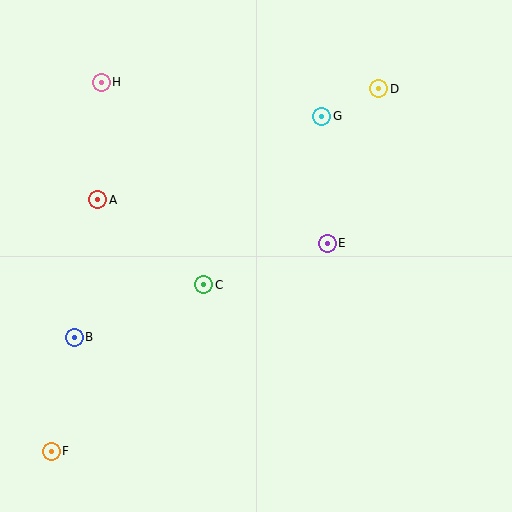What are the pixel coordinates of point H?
Point H is at (101, 82).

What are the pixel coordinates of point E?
Point E is at (327, 243).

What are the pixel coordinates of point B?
Point B is at (74, 337).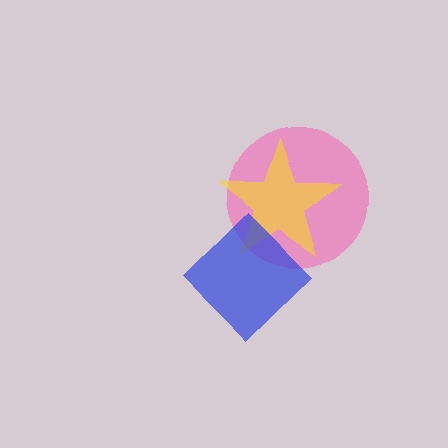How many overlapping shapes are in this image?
There are 3 overlapping shapes in the image.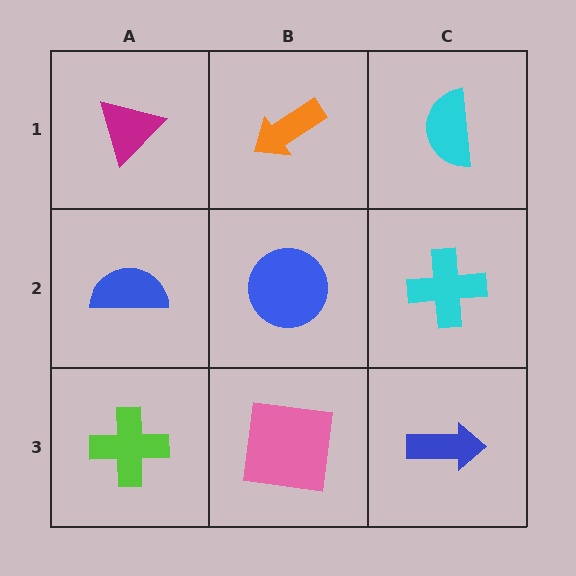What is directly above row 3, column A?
A blue semicircle.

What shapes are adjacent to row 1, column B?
A blue circle (row 2, column B), a magenta triangle (row 1, column A), a cyan semicircle (row 1, column C).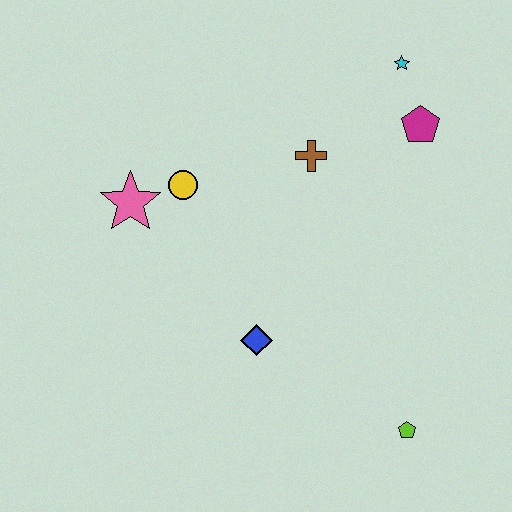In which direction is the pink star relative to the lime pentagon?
The pink star is to the left of the lime pentagon.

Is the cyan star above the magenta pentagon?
Yes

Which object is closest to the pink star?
The yellow circle is closest to the pink star.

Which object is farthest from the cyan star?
The lime pentagon is farthest from the cyan star.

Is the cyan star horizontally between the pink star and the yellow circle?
No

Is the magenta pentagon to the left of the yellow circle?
No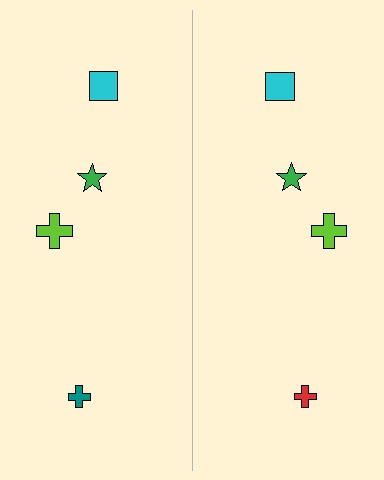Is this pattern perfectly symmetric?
No, the pattern is not perfectly symmetric. The red cross on the right side breaks the symmetry — its mirror counterpart is teal.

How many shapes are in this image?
There are 8 shapes in this image.